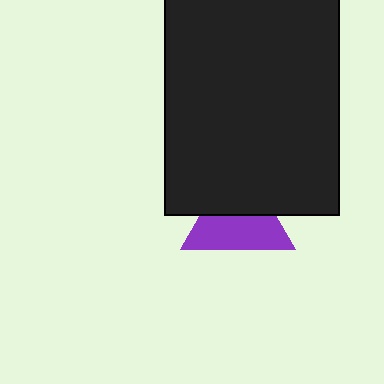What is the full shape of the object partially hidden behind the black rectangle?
The partially hidden object is a purple triangle.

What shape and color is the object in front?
The object in front is a black rectangle.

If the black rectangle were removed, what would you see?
You would see the complete purple triangle.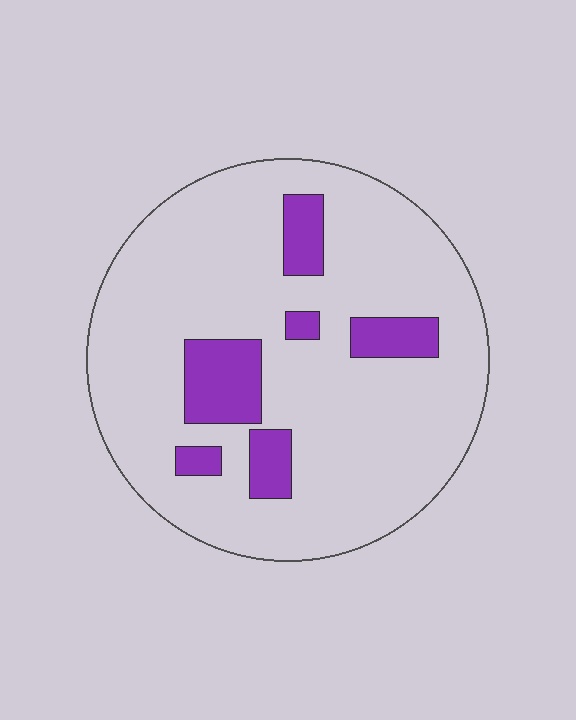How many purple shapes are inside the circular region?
6.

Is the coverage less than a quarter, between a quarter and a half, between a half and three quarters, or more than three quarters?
Less than a quarter.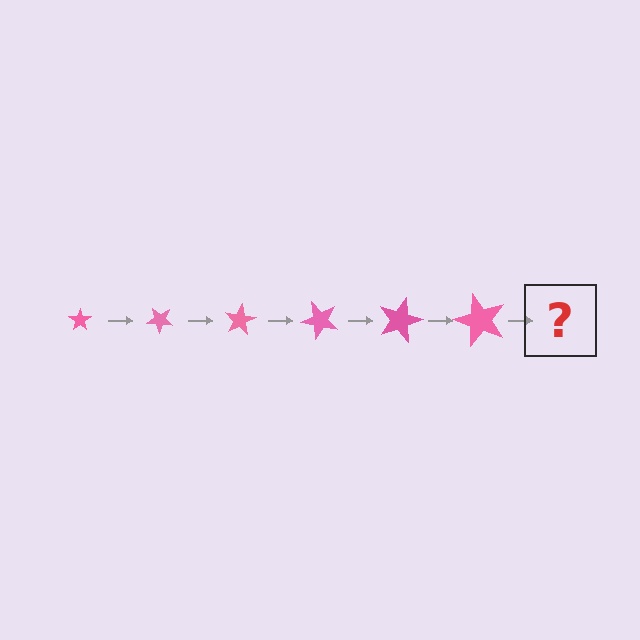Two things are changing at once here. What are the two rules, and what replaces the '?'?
The two rules are that the star grows larger each step and it rotates 40 degrees each step. The '?' should be a star, larger than the previous one and rotated 240 degrees from the start.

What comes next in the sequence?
The next element should be a star, larger than the previous one and rotated 240 degrees from the start.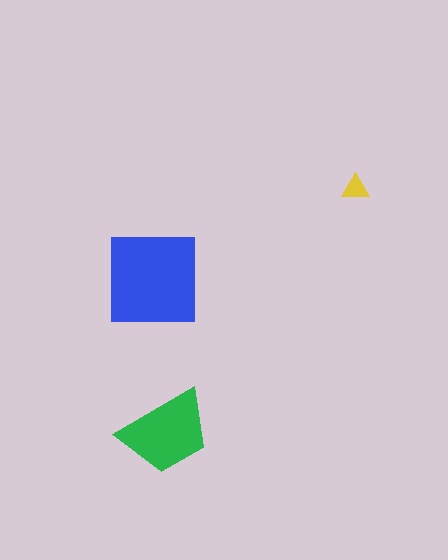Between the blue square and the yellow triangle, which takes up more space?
The blue square.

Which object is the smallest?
The yellow triangle.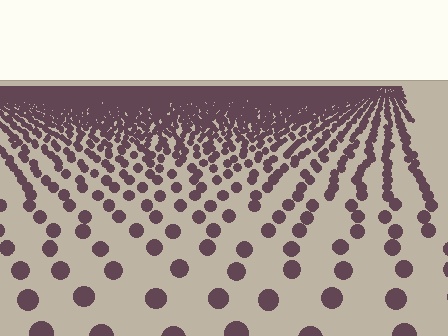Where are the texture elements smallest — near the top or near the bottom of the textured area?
Near the top.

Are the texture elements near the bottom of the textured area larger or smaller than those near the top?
Larger. Near the bottom, elements are closer to the viewer and appear at a bigger on-screen size.